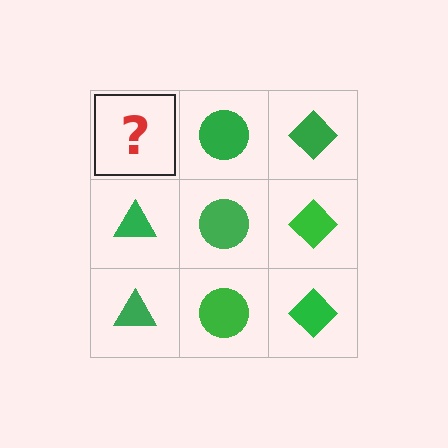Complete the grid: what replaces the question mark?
The question mark should be replaced with a green triangle.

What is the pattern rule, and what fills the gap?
The rule is that each column has a consistent shape. The gap should be filled with a green triangle.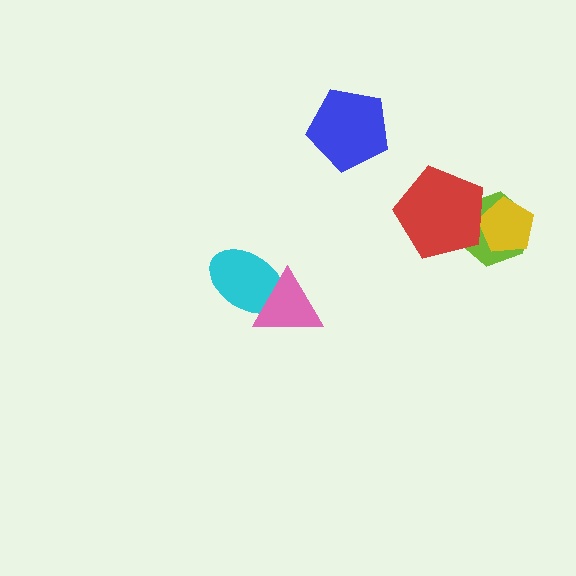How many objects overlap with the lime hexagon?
2 objects overlap with the lime hexagon.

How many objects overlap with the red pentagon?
2 objects overlap with the red pentagon.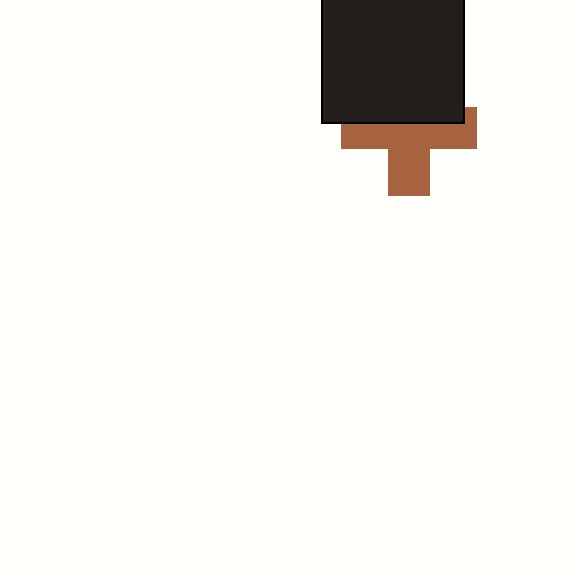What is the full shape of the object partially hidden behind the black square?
The partially hidden object is a brown cross.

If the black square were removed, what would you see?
You would see the complete brown cross.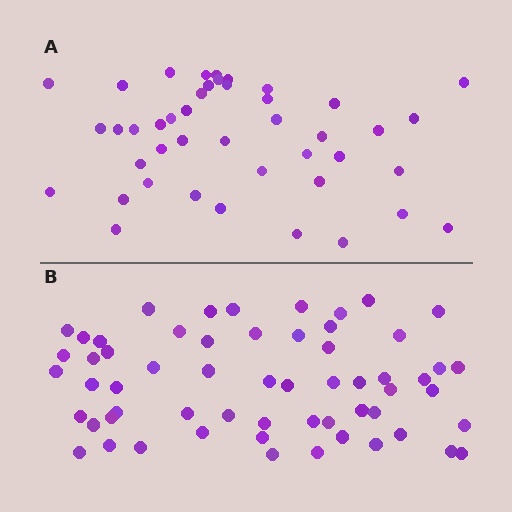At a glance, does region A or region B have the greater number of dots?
Region B (the bottom region) has more dots.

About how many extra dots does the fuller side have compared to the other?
Region B has approximately 15 more dots than region A.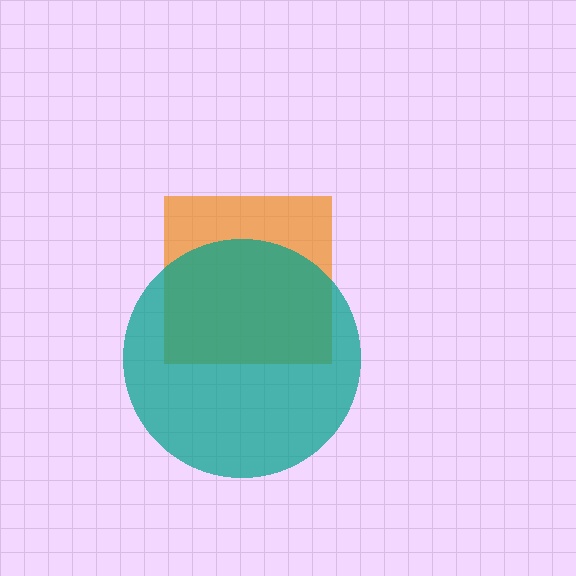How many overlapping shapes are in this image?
There are 2 overlapping shapes in the image.